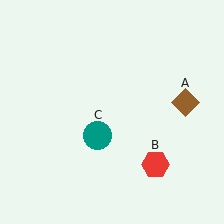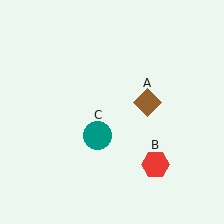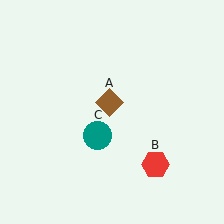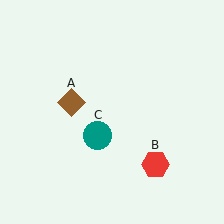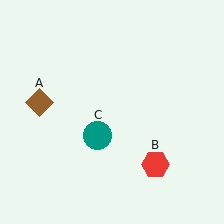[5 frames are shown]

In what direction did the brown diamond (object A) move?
The brown diamond (object A) moved left.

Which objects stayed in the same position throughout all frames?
Red hexagon (object B) and teal circle (object C) remained stationary.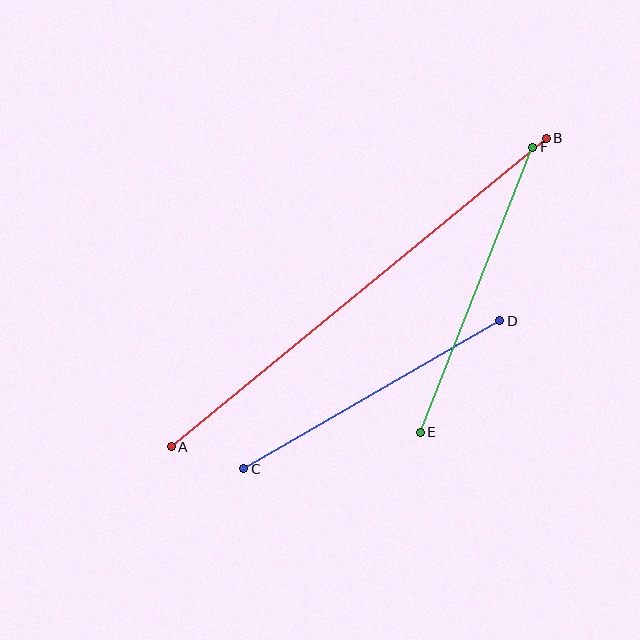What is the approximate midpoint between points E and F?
The midpoint is at approximately (477, 290) pixels.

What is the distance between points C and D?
The distance is approximately 296 pixels.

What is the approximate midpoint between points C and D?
The midpoint is at approximately (372, 395) pixels.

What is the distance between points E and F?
The distance is approximately 306 pixels.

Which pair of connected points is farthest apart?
Points A and B are farthest apart.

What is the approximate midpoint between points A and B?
The midpoint is at approximately (359, 293) pixels.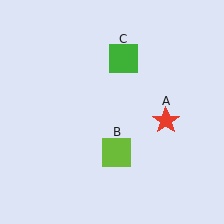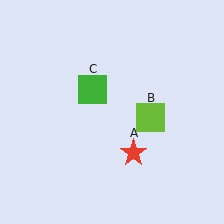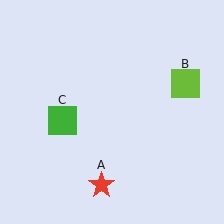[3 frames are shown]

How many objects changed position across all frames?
3 objects changed position: red star (object A), lime square (object B), green square (object C).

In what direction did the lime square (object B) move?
The lime square (object B) moved up and to the right.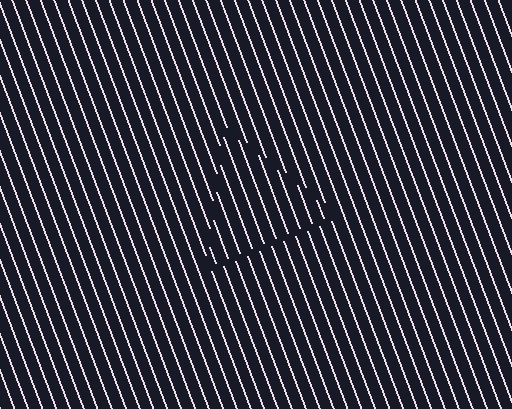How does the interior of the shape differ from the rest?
The interior of the shape contains the same grating, shifted by half a period — the contour is defined by the phase discontinuity where line-ends from the inner and outer gratings abut.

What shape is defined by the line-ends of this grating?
An illusory triangle. The interior of the shape contains the same grating, shifted by half a period — the contour is defined by the phase discontinuity where line-ends from the inner and outer gratings abut.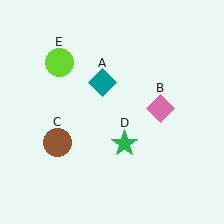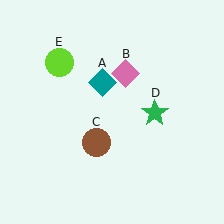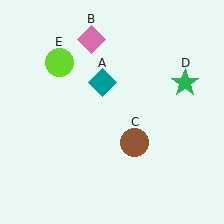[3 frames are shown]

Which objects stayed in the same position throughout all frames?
Teal diamond (object A) and lime circle (object E) remained stationary.